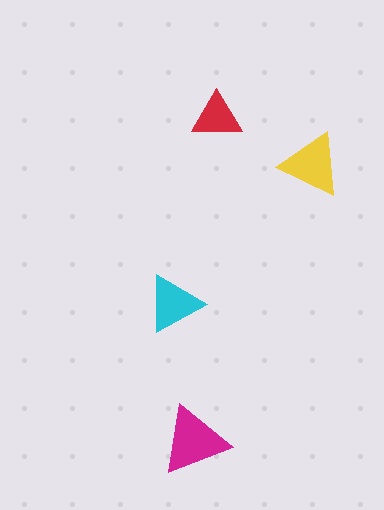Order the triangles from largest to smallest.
the magenta one, the yellow one, the cyan one, the red one.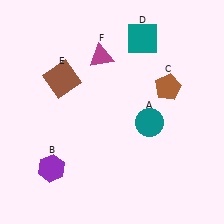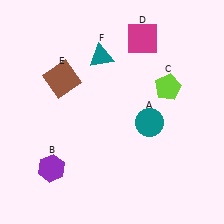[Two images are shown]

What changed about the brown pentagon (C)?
In Image 1, C is brown. In Image 2, it changed to lime.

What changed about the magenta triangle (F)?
In Image 1, F is magenta. In Image 2, it changed to teal.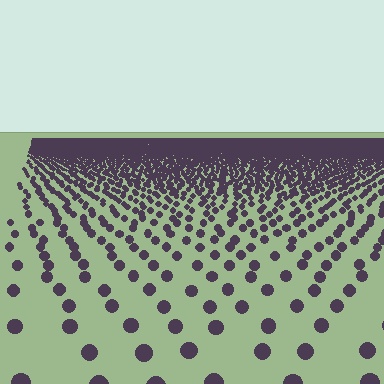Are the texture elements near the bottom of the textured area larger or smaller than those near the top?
Larger. Near the bottom, elements are closer to the viewer and appear at a bigger on-screen size.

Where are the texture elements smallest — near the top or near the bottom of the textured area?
Near the top.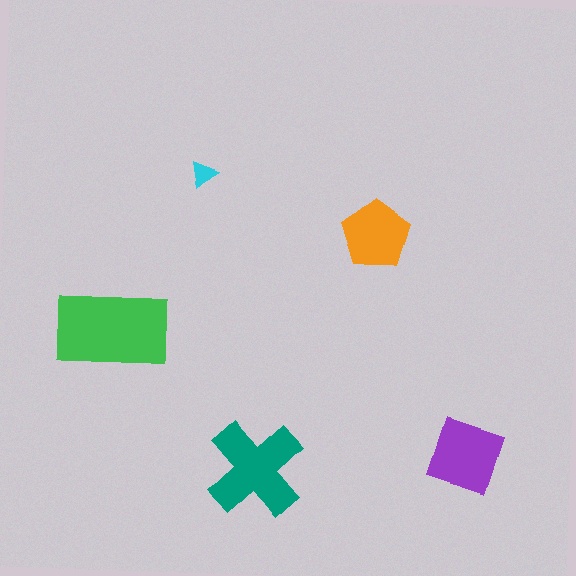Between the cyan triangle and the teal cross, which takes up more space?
The teal cross.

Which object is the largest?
The green rectangle.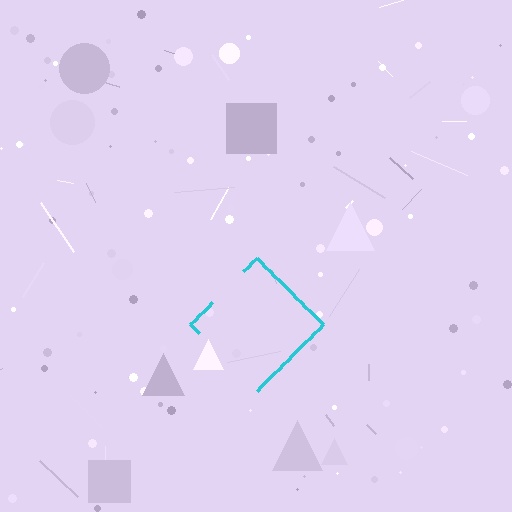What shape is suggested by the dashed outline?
The dashed outline suggests a diamond.